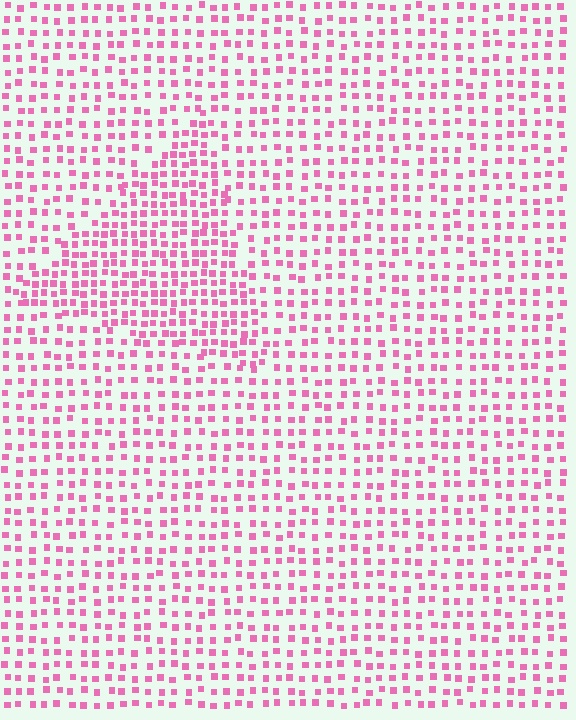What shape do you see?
I see a triangle.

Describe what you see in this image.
The image contains small pink elements arranged at two different densities. A triangle-shaped region is visible where the elements are more densely packed than the surrounding area.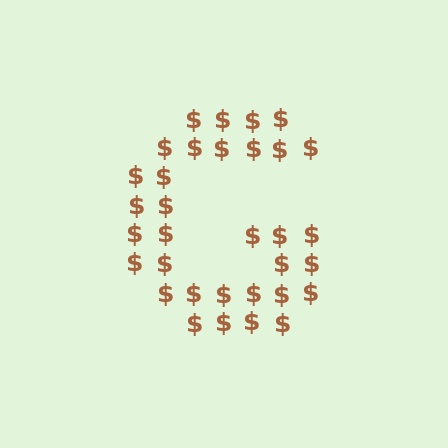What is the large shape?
The large shape is the letter G.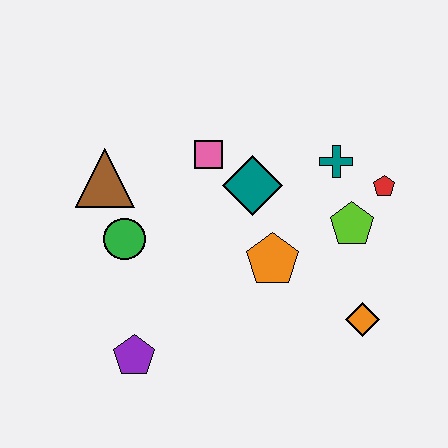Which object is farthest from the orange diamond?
The brown triangle is farthest from the orange diamond.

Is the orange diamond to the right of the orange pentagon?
Yes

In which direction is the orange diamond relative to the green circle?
The orange diamond is to the right of the green circle.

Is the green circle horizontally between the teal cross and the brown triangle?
Yes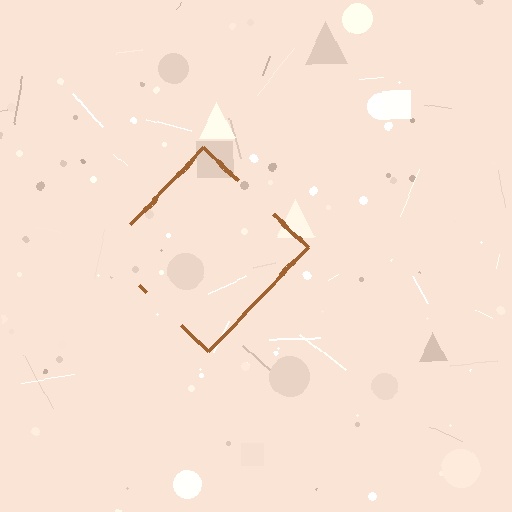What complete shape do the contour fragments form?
The contour fragments form a diamond.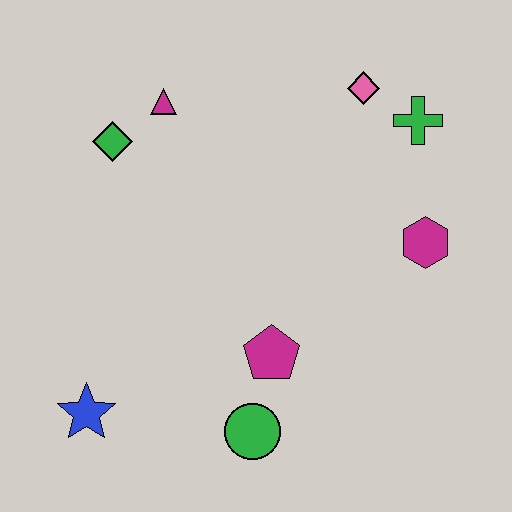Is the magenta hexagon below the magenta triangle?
Yes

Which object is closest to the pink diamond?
The green cross is closest to the pink diamond.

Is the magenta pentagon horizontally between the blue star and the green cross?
Yes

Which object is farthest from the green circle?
The pink diamond is farthest from the green circle.